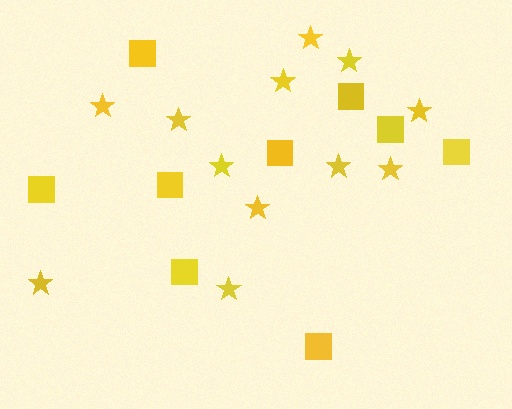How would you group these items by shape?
There are 2 groups: one group of stars (12) and one group of squares (9).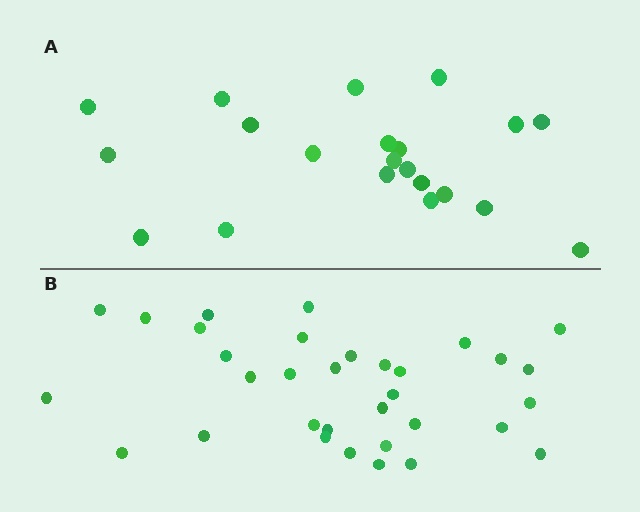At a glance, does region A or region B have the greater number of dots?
Region B (the bottom region) has more dots.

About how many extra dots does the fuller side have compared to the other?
Region B has roughly 12 or so more dots than region A.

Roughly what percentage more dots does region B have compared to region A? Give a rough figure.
About 55% more.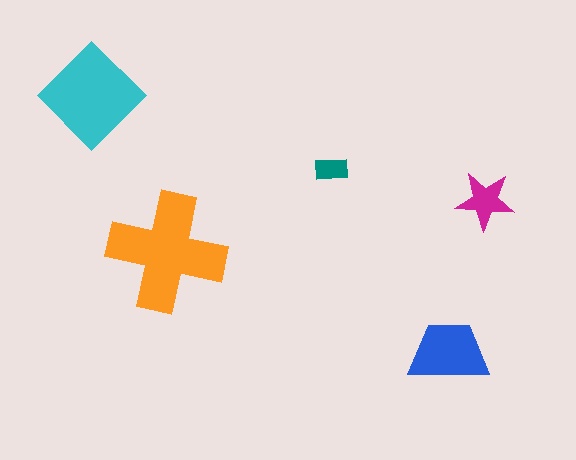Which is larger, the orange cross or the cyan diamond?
The orange cross.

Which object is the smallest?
The teal rectangle.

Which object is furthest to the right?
The magenta star is rightmost.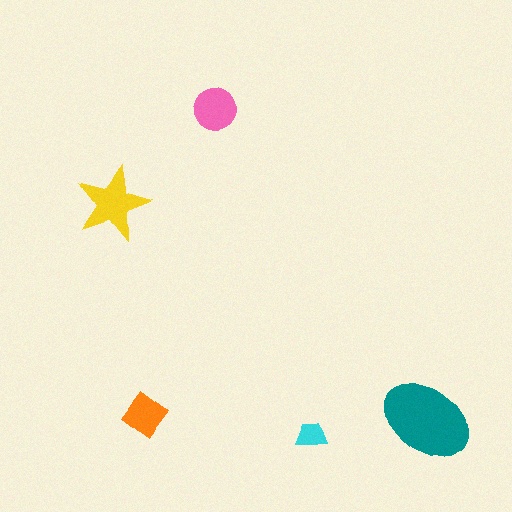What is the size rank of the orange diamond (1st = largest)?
4th.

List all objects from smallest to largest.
The cyan trapezoid, the orange diamond, the pink circle, the yellow star, the teal ellipse.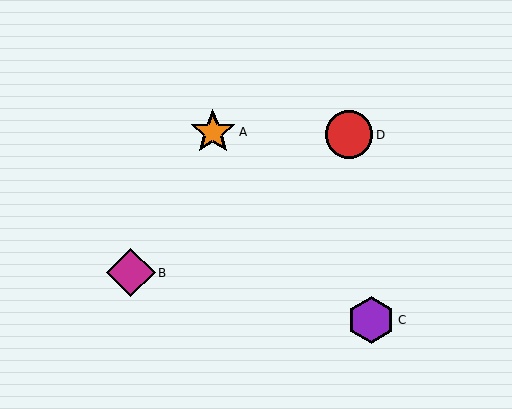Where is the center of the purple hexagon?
The center of the purple hexagon is at (371, 320).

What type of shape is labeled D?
Shape D is a red circle.